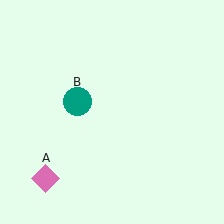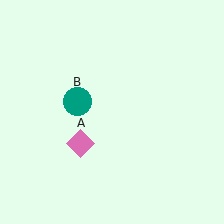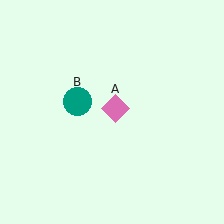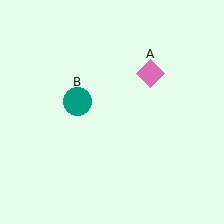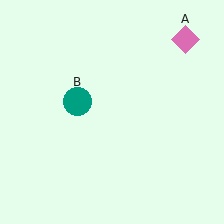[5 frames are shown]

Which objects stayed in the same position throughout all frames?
Teal circle (object B) remained stationary.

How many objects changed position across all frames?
1 object changed position: pink diamond (object A).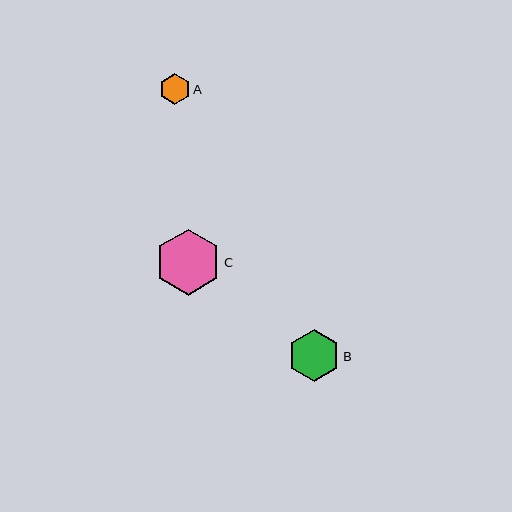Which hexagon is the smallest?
Hexagon A is the smallest with a size of approximately 31 pixels.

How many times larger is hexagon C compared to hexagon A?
Hexagon C is approximately 2.2 times the size of hexagon A.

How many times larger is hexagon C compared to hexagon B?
Hexagon C is approximately 1.3 times the size of hexagon B.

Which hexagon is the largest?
Hexagon C is the largest with a size of approximately 66 pixels.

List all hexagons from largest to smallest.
From largest to smallest: C, B, A.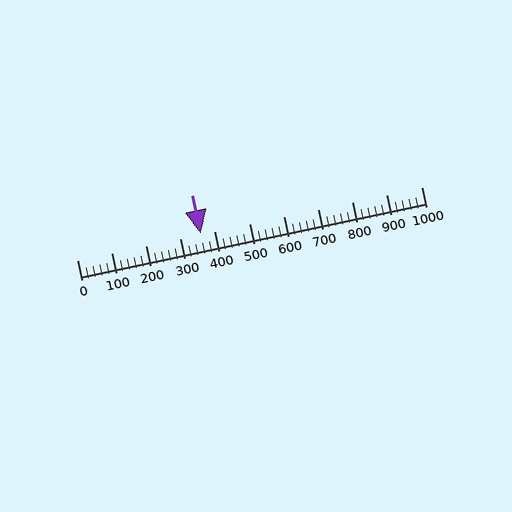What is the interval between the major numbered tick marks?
The major tick marks are spaced 100 units apart.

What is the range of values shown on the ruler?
The ruler shows values from 0 to 1000.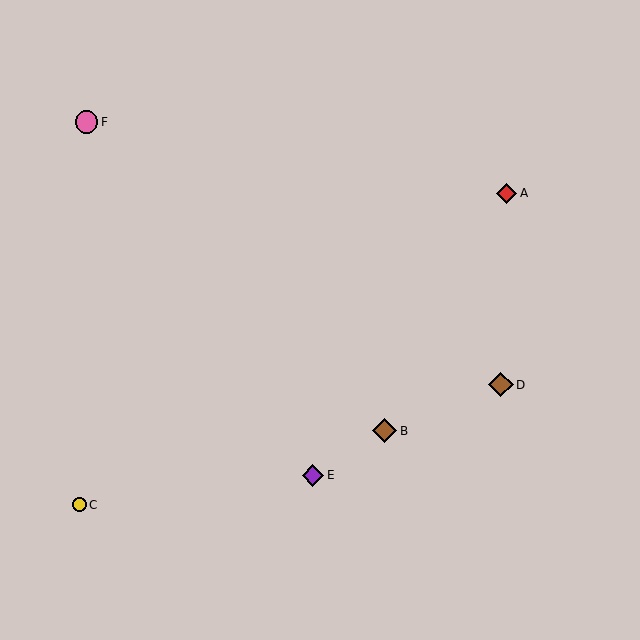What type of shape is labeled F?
Shape F is a pink circle.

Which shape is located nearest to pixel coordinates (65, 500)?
The yellow circle (labeled C) at (79, 505) is nearest to that location.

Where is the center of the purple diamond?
The center of the purple diamond is at (313, 475).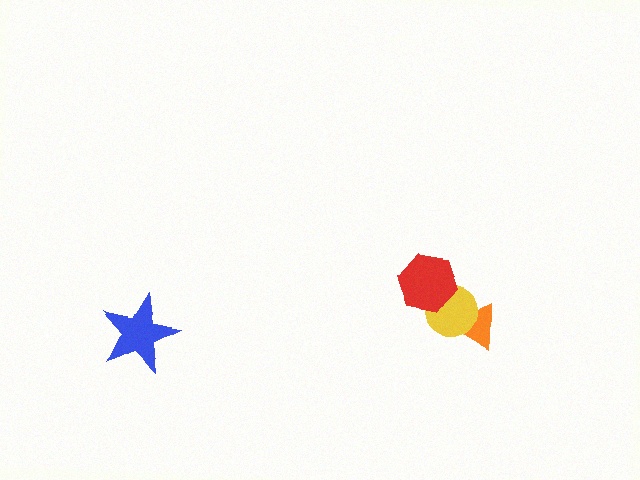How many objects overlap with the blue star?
0 objects overlap with the blue star.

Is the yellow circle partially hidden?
Yes, it is partially covered by another shape.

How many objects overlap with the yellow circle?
2 objects overlap with the yellow circle.